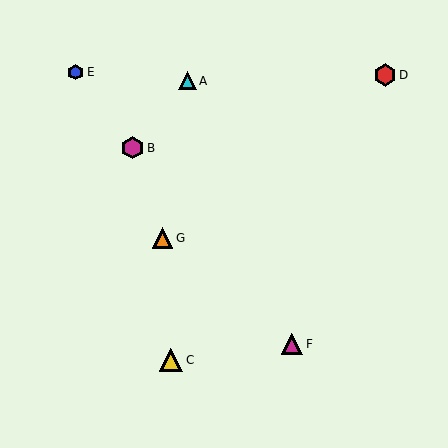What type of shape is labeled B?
Shape B is a magenta hexagon.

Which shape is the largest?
The yellow triangle (labeled C) is the largest.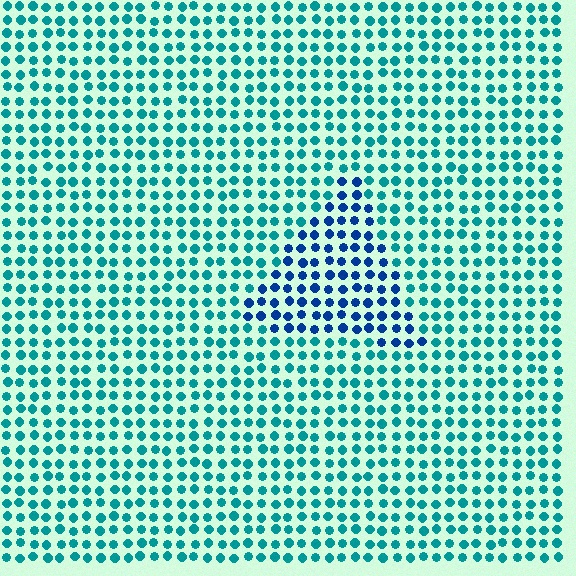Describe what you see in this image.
The image is filled with small teal elements in a uniform arrangement. A triangle-shaped region is visible where the elements are tinted to a slightly different hue, forming a subtle color boundary.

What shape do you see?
I see a triangle.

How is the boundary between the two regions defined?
The boundary is defined purely by a slight shift in hue (about 38 degrees). Spacing, size, and orientation are identical on both sides.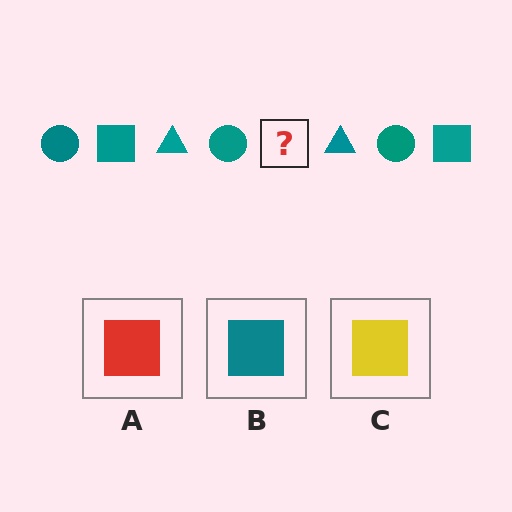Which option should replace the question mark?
Option B.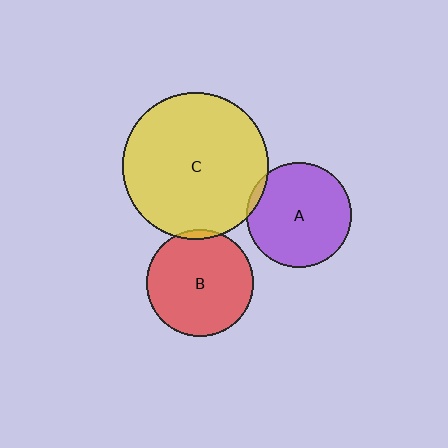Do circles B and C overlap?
Yes.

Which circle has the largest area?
Circle C (yellow).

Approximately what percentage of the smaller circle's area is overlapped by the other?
Approximately 5%.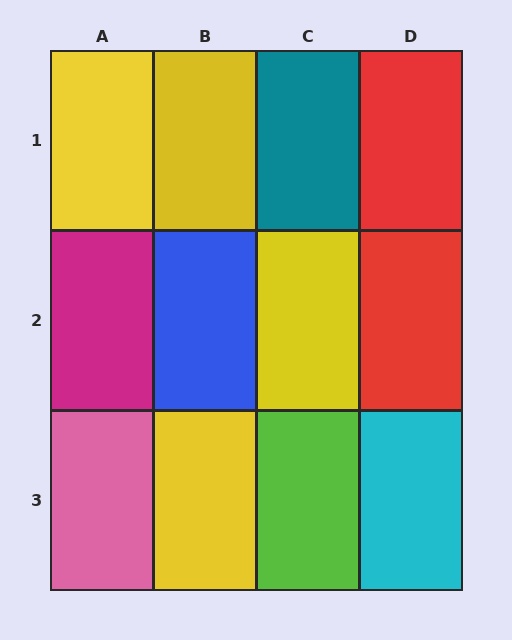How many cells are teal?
1 cell is teal.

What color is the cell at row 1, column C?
Teal.